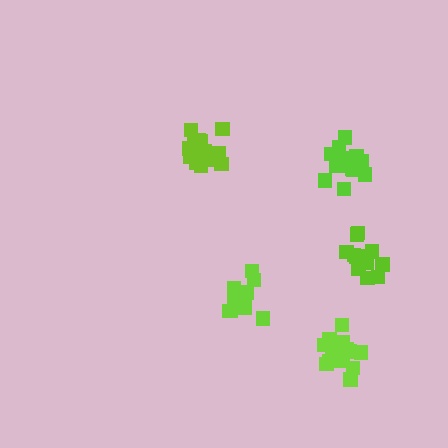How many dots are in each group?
Group 1: 12 dots, Group 2: 18 dots, Group 3: 18 dots, Group 4: 18 dots, Group 5: 12 dots (78 total).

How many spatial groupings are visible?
There are 5 spatial groupings.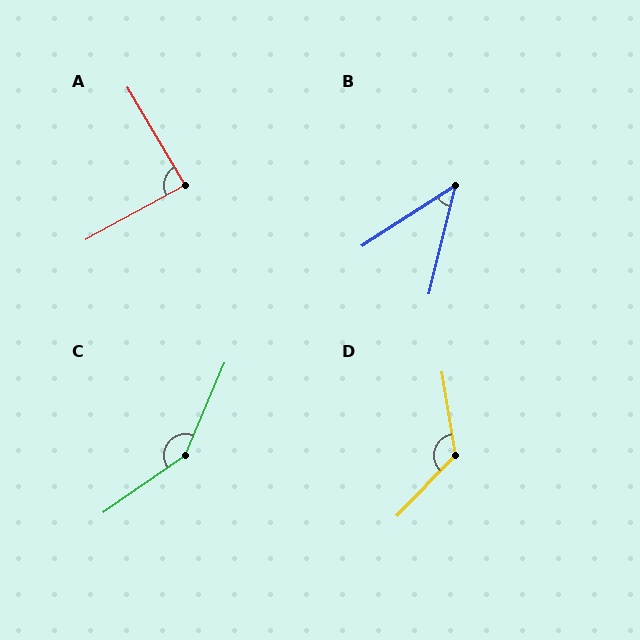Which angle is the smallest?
B, at approximately 43 degrees.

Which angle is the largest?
C, at approximately 148 degrees.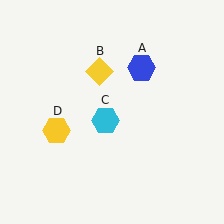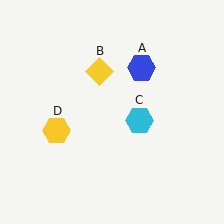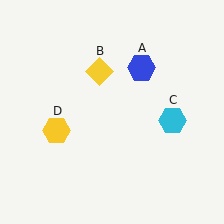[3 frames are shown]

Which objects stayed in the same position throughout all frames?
Blue hexagon (object A) and yellow diamond (object B) and yellow hexagon (object D) remained stationary.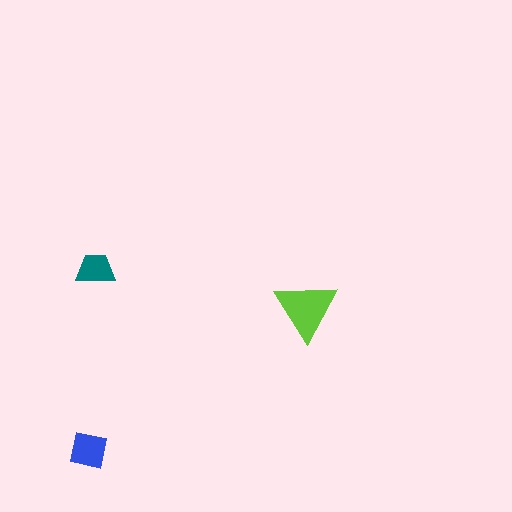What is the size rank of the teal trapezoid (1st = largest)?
3rd.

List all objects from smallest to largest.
The teal trapezoid, the blue square, the lime triangle.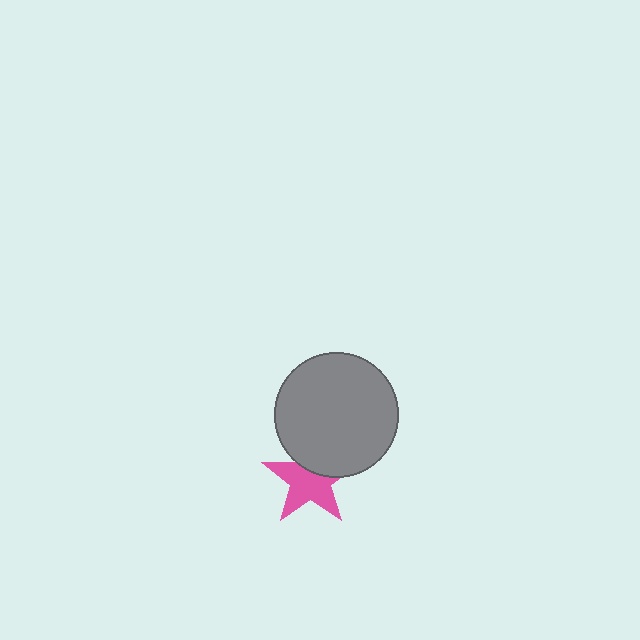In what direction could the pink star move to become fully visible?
The pink star could move down. That would shift it out from behind the gray circle entirely.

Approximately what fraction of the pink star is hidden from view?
Roughly 35% of the pink star is hidden behind the gray circle.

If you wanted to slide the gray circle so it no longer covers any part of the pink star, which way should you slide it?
Slide it up — that is the most direct way to separate the two shapes.